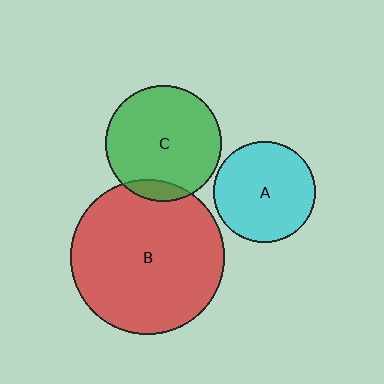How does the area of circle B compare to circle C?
Approximately 1.8 times.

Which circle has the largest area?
Circle B (red).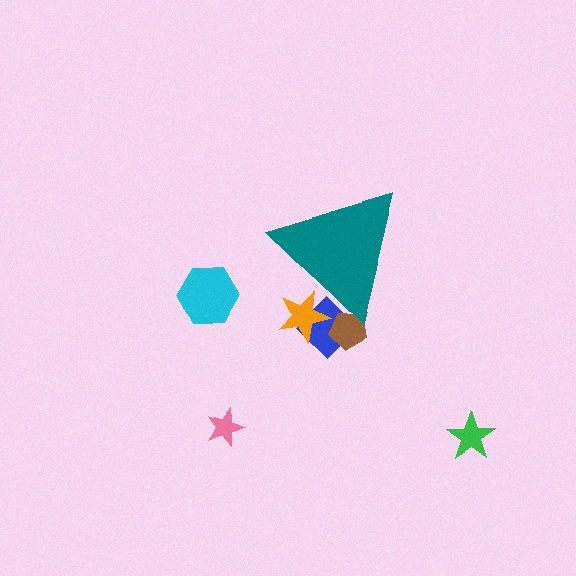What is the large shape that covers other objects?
A teal triangle.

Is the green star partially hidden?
No, the green star is fully visible.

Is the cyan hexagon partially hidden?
No, the cyan hexagon is fully visible.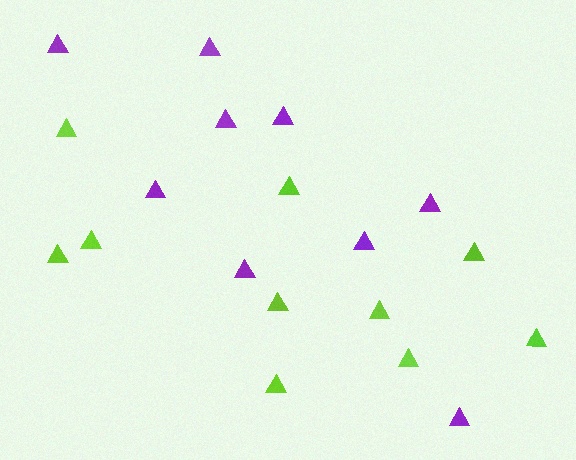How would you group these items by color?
There are 2 groups: one group of lime triangles (10) and one group of purple triangles (9).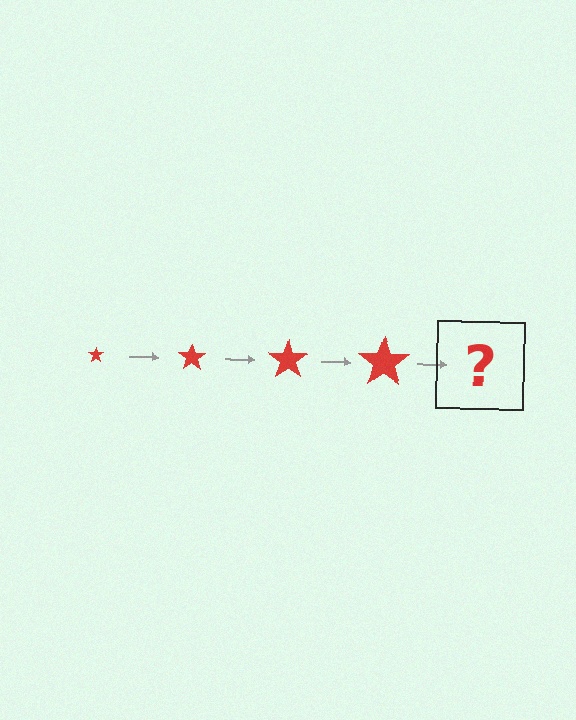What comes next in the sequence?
The next element should be a red star, larger than the previous one.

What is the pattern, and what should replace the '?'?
The pattern is that the star gets progressively larger each step. The '?' should be a red star, larger than the previous one.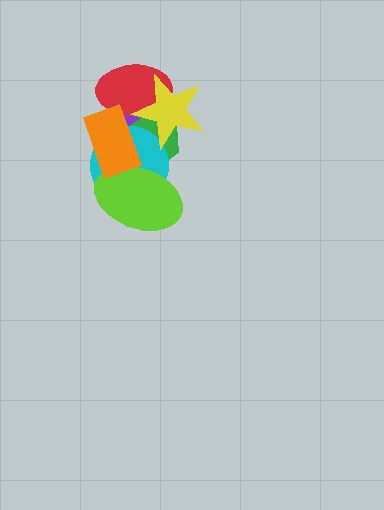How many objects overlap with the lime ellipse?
3 objects overlap with the lime ellipse.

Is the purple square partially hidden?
Yes, it is partially covered by another shape.